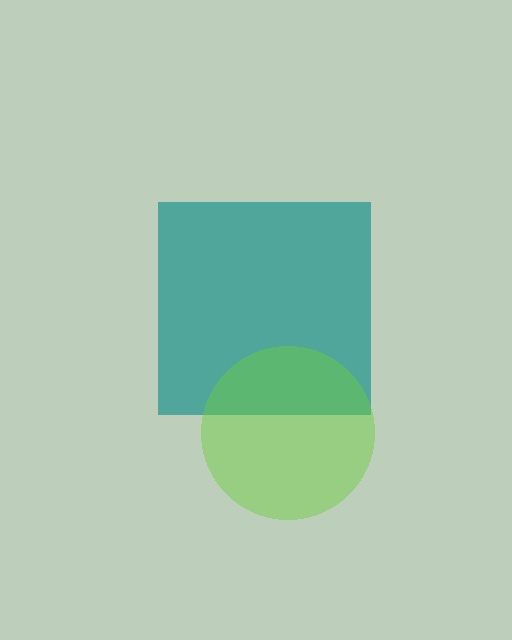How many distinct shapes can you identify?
There are 2 distinct shapes: a teal square, a lime circle.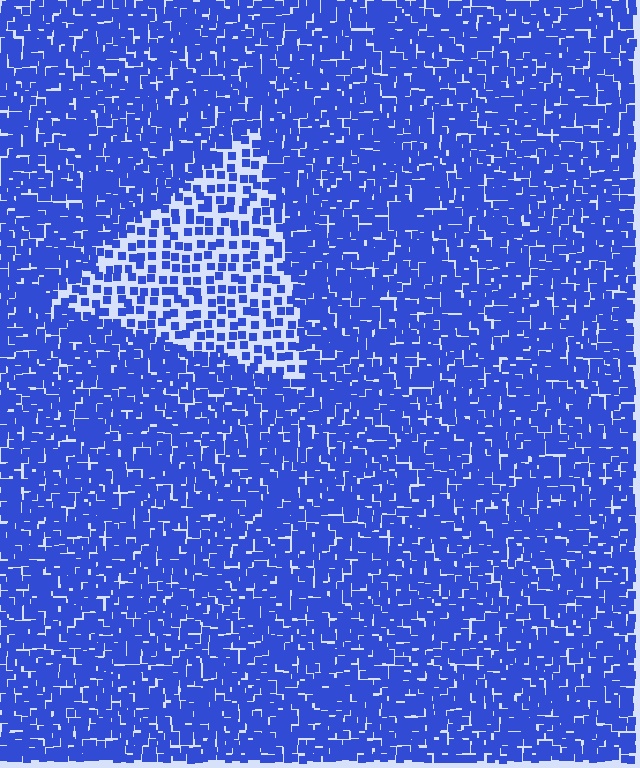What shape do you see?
I see a triangle.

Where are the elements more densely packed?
The elements are more densely packed outside the triangle boundary.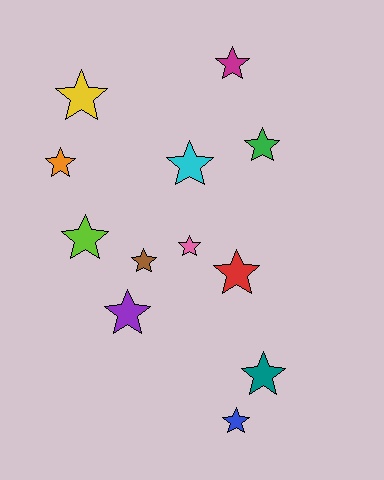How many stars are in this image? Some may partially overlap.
There are 12 stars.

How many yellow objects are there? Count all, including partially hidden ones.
There is 1 yellow object.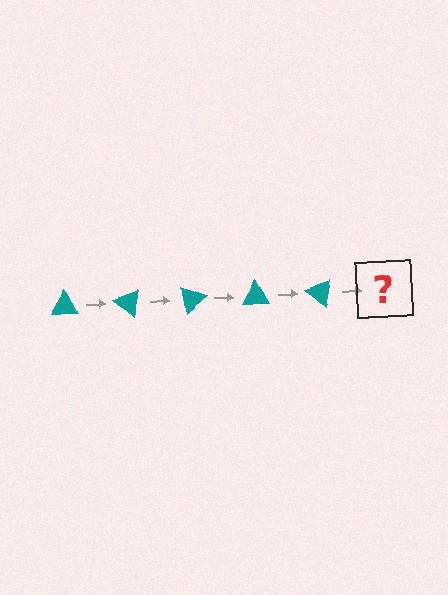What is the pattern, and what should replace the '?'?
The pattern is that the triangle rotates 40 degrees each step. The '?' should be a teal triangle rotated 200 degrees.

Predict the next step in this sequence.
The next step is a teal triangle rotated 200 degrees.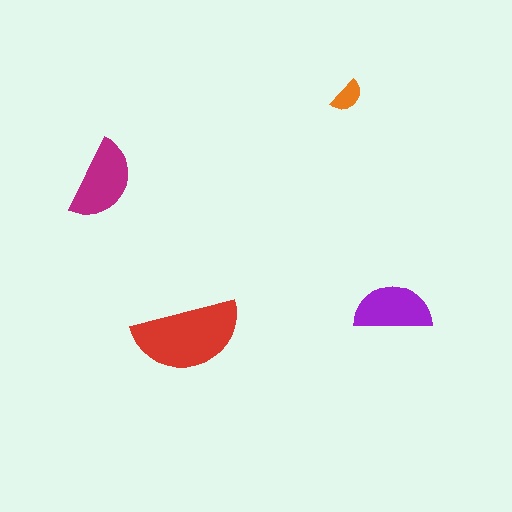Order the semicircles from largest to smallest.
the red one, the magenta one, the purple one, the orange one.